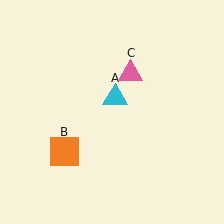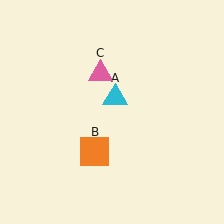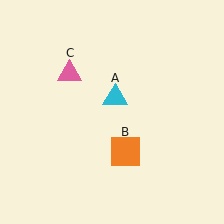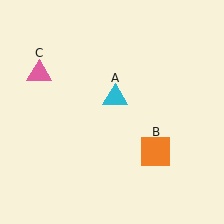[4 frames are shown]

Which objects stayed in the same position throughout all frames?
Cyan triangle (object A) remained stationary.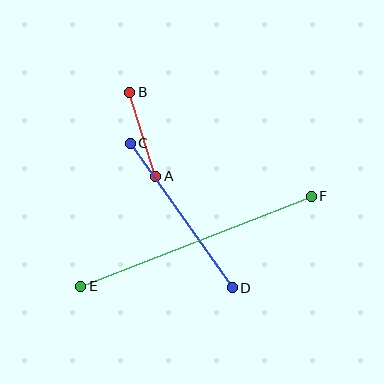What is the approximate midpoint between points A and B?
The midpoint is at approximately (143, 134) pixels.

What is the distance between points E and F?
The distance is approximately 247 pixels.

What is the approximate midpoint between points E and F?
The midpoint is at approximately (196, 241) pixels.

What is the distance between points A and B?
The distance is approximately 88 pixels.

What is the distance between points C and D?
The distance is approximately 177 pixels.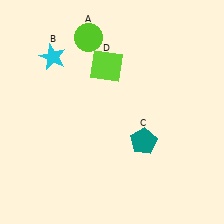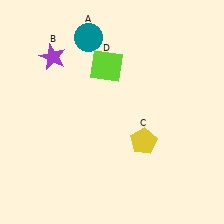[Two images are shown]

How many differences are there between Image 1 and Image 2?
There are 3 differences between the two images.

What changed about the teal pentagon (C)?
In Image 1, C is teal. In Image 2, it changed to yellow.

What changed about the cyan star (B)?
In Image 1, B is cyan. In Image 2, it changed to purple.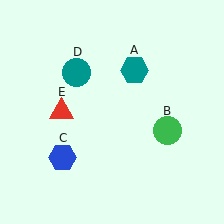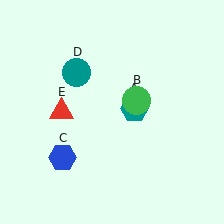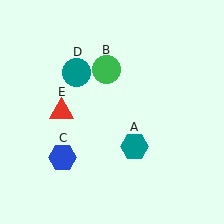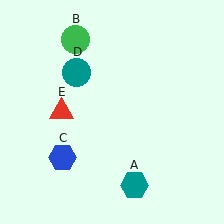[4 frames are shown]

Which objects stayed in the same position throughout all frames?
Blue hexagon (object C) and teal circle (object D) and red triangle (object E) remained stationary.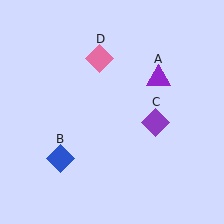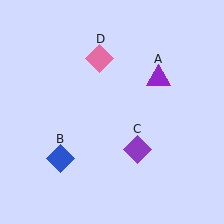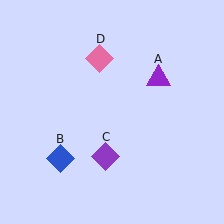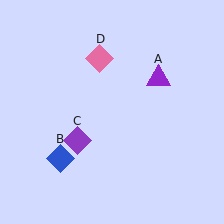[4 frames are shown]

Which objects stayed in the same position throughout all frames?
Purple triangle (object A) and blue diamond (object B) and pink diamond (object D) remained stationary.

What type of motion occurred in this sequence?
The purple diamond (object C) rotated clockwise around the center of the scene.